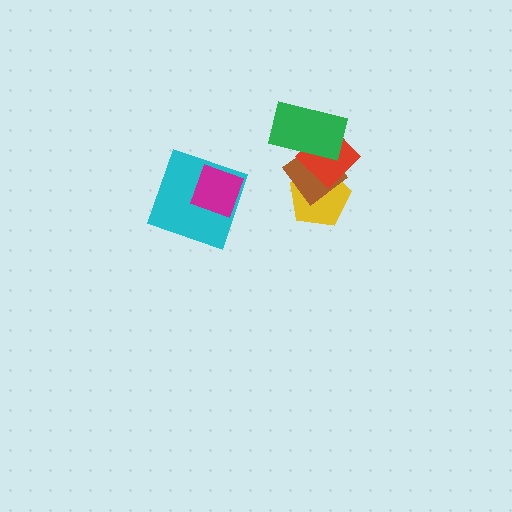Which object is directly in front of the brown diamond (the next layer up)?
The red diamond is directly in front of the brown diamond.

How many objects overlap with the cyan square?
1 object overlaps with the cyan square.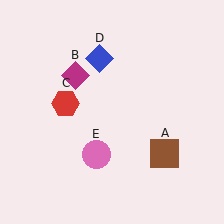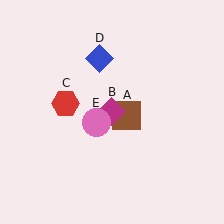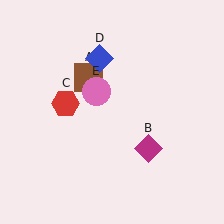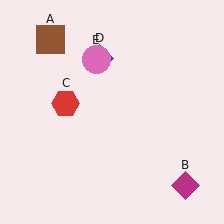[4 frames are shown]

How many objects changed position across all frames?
3 objects changed position: brown square (object A), magenta diamond (object B), pink circle (object E).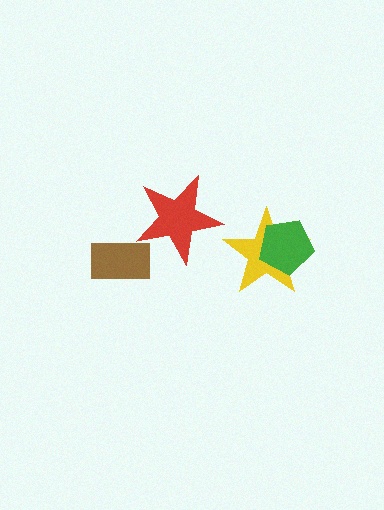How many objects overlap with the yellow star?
1 object overlaps with the yellow star.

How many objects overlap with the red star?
0 objects overlap with the red star.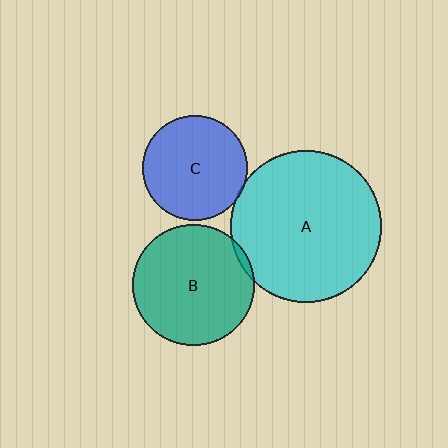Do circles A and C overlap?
Yes.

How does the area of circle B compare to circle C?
Approximately 1.3 times.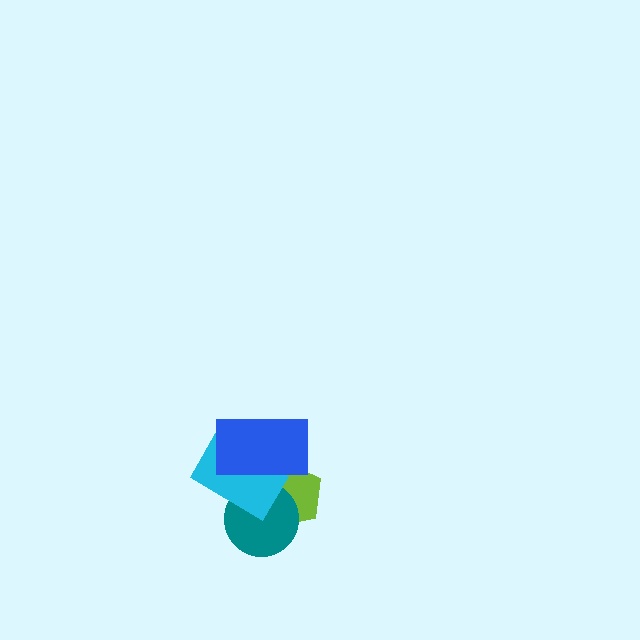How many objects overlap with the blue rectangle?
3 objects overlap with the blue rectangle.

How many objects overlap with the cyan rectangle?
3 objects overlap with the cyan rectangle.